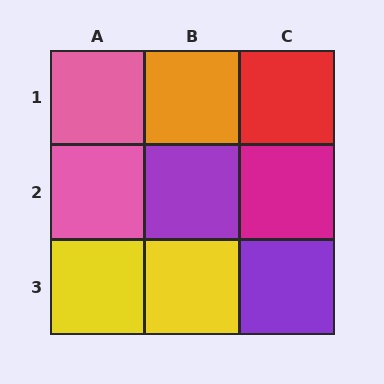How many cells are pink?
2 cells are pink.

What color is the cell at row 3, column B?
Yellow.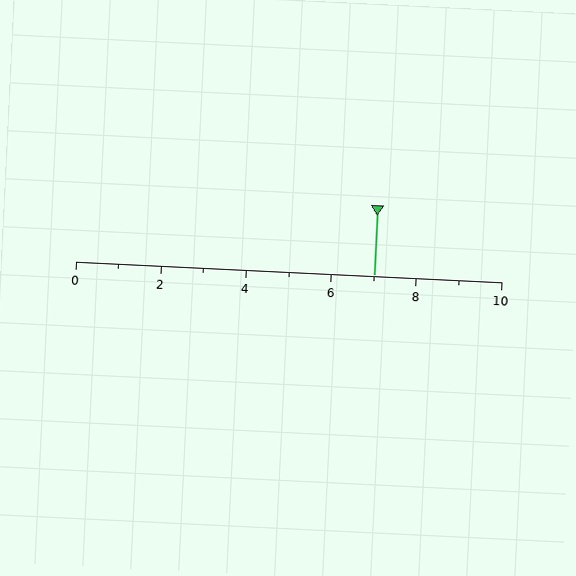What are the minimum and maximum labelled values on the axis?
The axis runs from 0 to 10.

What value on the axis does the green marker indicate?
The marker indicates approximately 7.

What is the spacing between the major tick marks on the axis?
The major ticks are spaced 2 apart.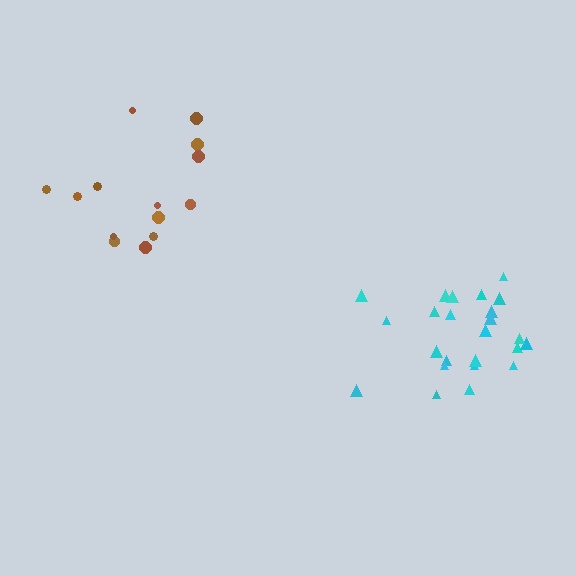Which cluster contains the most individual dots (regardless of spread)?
Cyan (24).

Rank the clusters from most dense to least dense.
cyan, brown.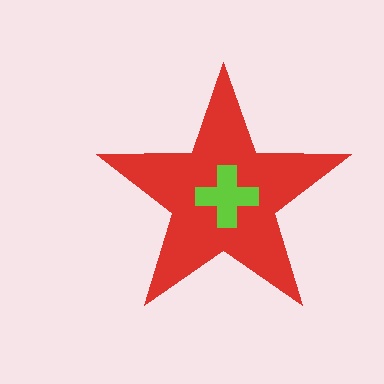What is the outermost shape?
The red star.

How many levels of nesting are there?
2.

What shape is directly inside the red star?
The lime cross.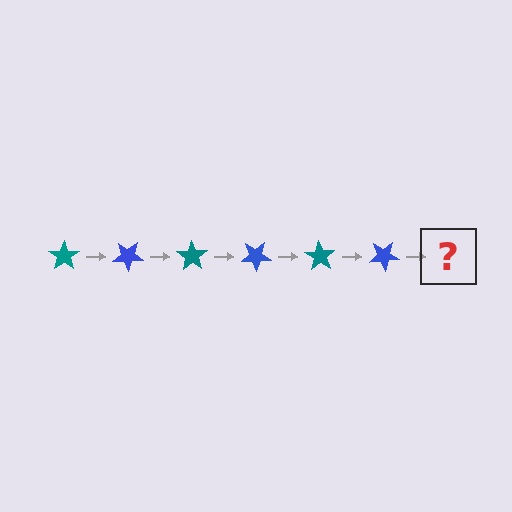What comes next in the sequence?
The next element should be a teal star, rotated 210 degrees from the start.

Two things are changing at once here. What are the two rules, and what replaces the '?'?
The two rules are that it rotates 35 degrees each step and the color cycles through teal and blue. The '?' should be a teal star, rotated 210 degrees from the start.